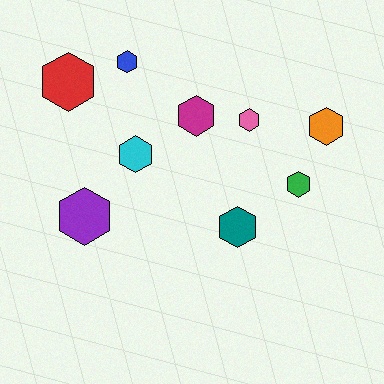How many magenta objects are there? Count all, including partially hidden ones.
There is 1 magenta object.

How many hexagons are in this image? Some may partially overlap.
There are 9 hexagons.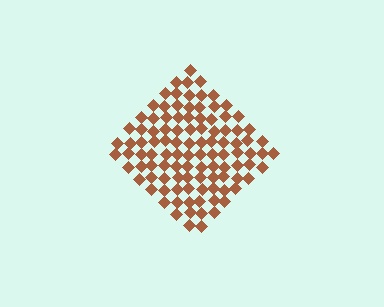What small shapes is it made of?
It is made of small diamonds.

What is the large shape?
The large shape is a diamond.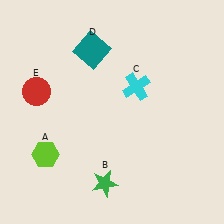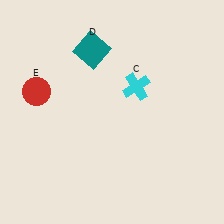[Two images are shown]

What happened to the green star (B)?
The green star (B) was removed in Image 2. It was in the bottom-left area of Image 1.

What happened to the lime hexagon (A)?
The lime hexagon (A) was removed in Image 2. It was in the bottom-left area of Image 1.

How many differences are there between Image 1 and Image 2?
There are 2 differences between the two images.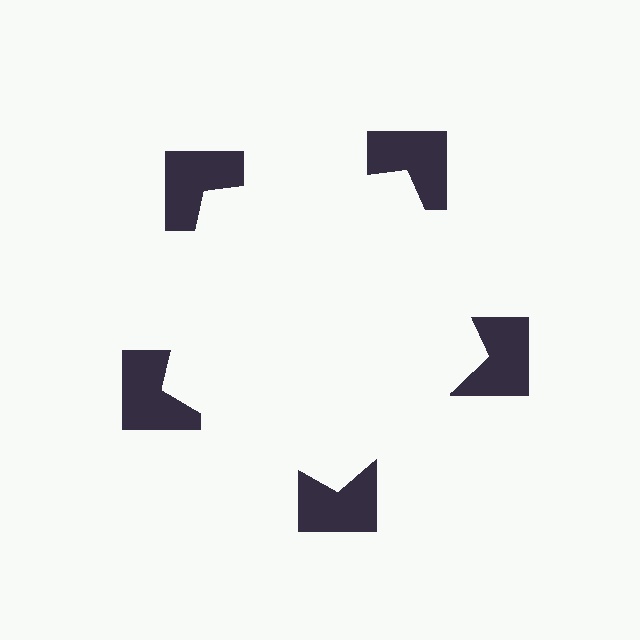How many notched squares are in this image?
There are 5 — one at each vertex of the illusory pentagon.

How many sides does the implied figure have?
5 sides.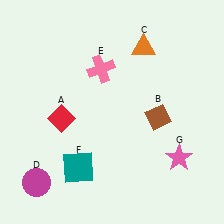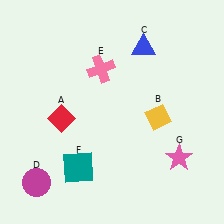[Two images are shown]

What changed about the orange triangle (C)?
In Image 1, C is orange. In Image 2, it changed to blue.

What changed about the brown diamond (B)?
In Image 1, B is brown. In Image 2, it changed to yellow.